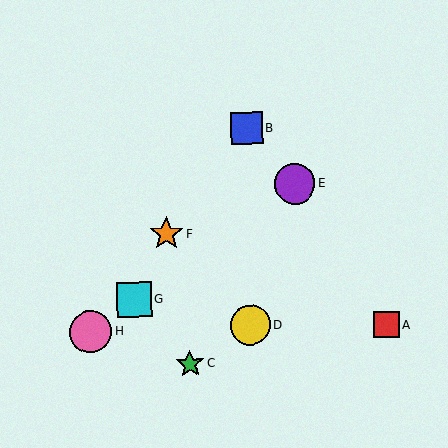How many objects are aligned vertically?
2 objects (B, D) are aligned vertically.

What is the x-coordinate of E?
Object E is at x≈295.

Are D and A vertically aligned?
No, D is at x≈250 and A is at x≈386.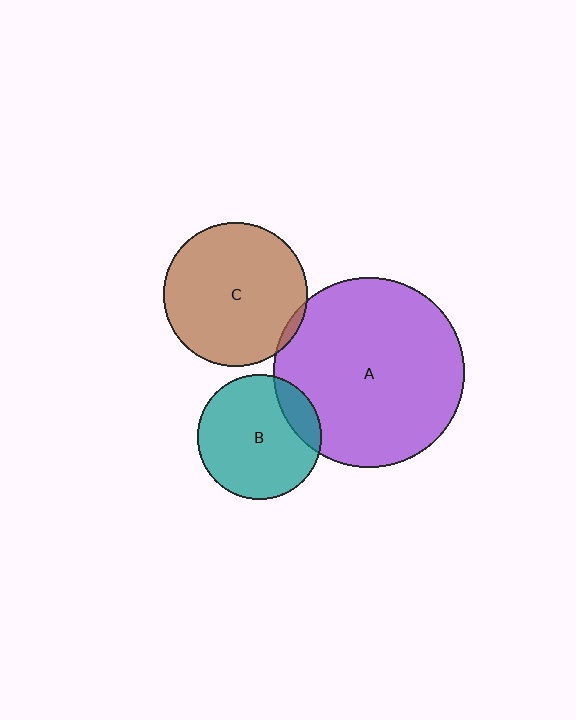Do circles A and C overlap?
Yes.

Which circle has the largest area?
Circle A (purple).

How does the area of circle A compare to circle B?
Approximately 2.3 times.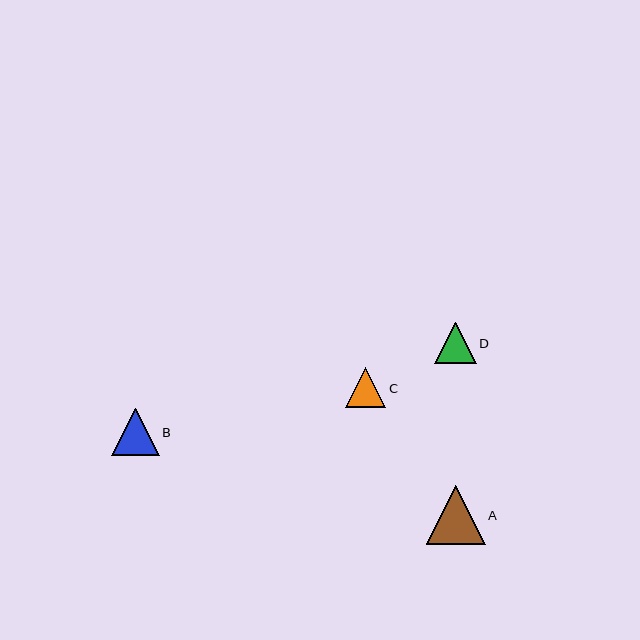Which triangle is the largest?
Triangle A is the largest with a size of approximately 59 pixels.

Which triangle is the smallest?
Triangle C is the smallest with a size of approximately 40 pixels.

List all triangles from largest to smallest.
From largest to smallest: A, B, D, C.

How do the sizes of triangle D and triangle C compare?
Triangle D and triangle C are approximately the same size.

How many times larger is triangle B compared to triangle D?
Triangle B is approximately 1.2 times the size of triangle D.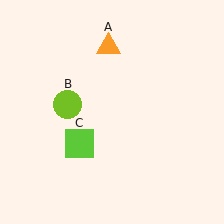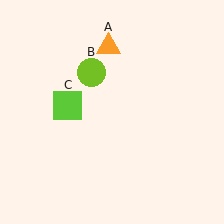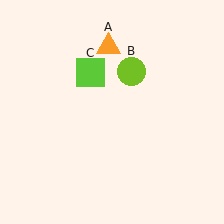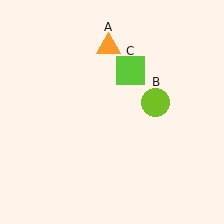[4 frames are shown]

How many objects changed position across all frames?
2 objects changed position: lime circle (object B), lime square (object C).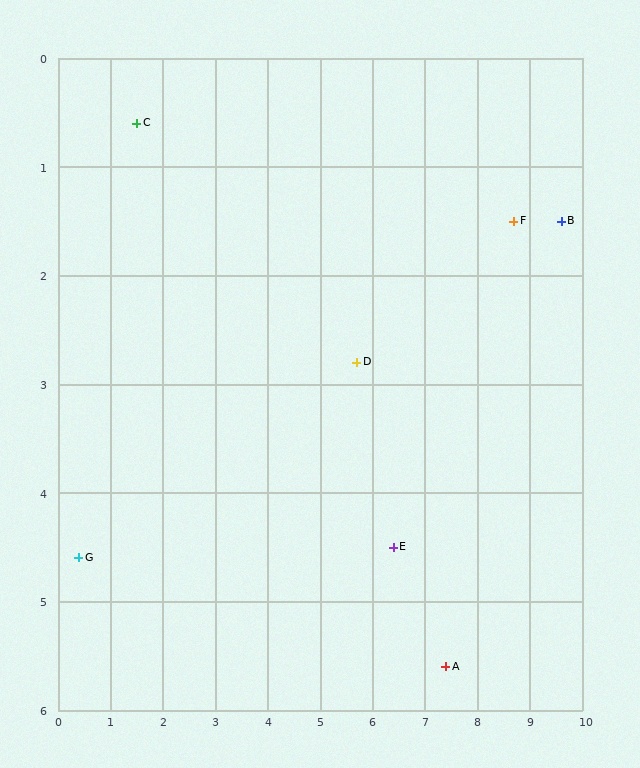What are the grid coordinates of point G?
Point G is at approximately (0.4, 4.6).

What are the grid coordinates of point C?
Point C is at approximately (1.5, 0.6).